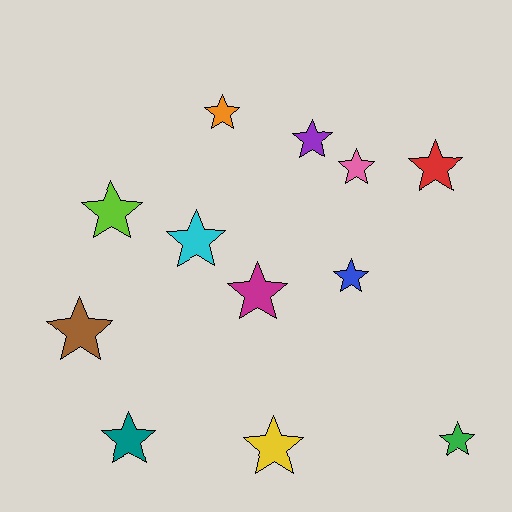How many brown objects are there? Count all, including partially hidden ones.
There is 1 brown object.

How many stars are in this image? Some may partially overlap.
There are 12 stars.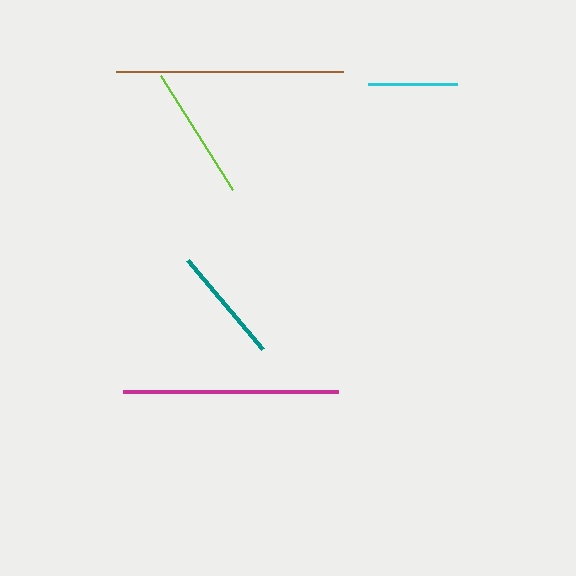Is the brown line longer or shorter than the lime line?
The brown line is longer than the lime line.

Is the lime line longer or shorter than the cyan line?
The lime line is longer than the cyan line.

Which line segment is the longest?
The brown line is the longest at approximately 227 pixels.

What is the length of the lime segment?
The lime segment is approximately 136 pixels long.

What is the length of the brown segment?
The brown segment is approximately 227 pixels long.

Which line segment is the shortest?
The cyan line is the shortest at approximately 89 pixels.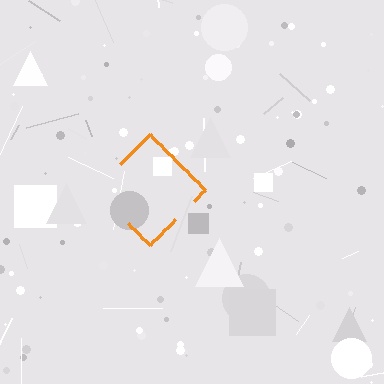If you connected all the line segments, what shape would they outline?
They would outline a diamond.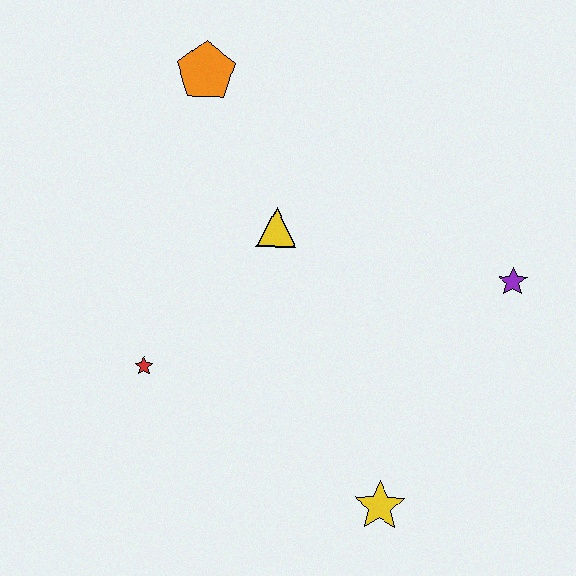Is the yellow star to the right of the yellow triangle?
Yes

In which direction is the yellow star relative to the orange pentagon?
The yellow star is below the orange pentagon.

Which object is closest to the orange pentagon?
The yellow triangle is closest to the orange pentagon.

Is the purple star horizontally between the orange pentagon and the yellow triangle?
No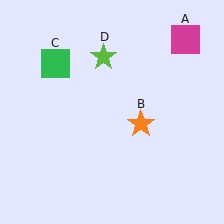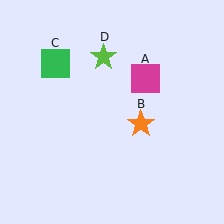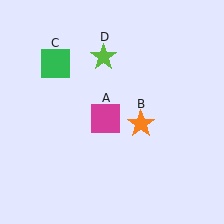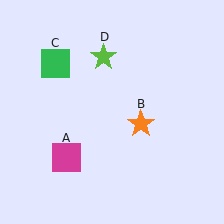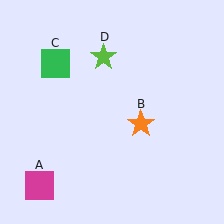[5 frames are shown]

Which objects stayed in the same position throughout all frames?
Orange star (object B) and green square (object C) and lime star (object D) remained stationary.